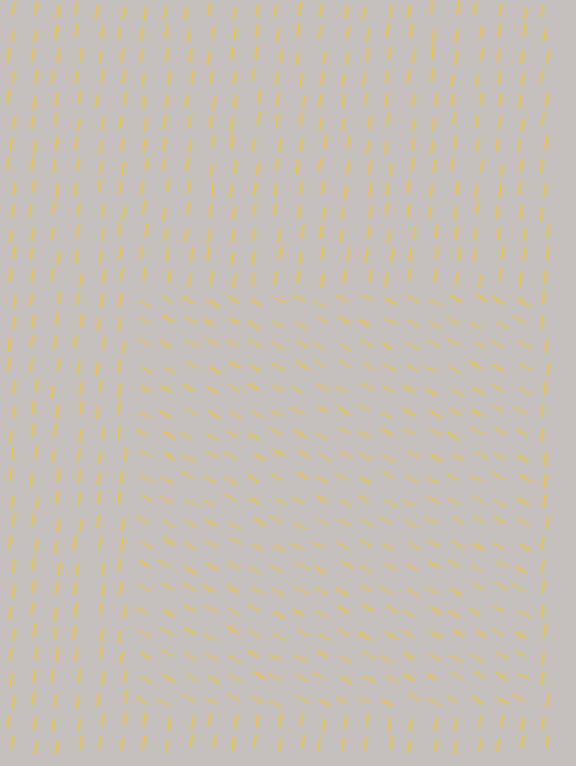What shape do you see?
I see a rectangle.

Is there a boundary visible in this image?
Yes, there is a texture boundary formed by a change in line orientation.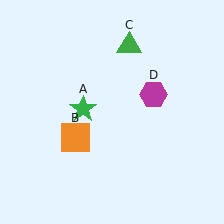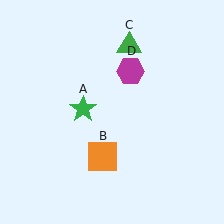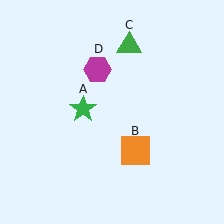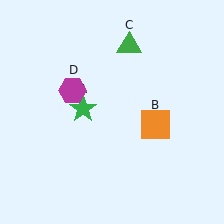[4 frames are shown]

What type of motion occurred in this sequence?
The orange square (object B), magenta hexagon (object D) rotated counterclockwise around the center of the scene.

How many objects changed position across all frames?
2 objects changed position: orange square (object B), magenta hexagon (object D).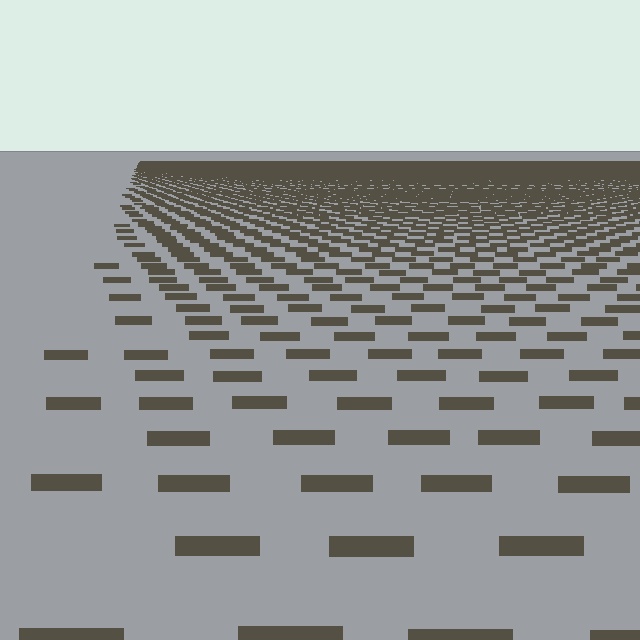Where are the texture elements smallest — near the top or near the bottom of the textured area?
Near the top.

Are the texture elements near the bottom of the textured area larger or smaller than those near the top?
Larger. Near the bottom, elements are closer to the viewer and appear at a bigger on-screen size.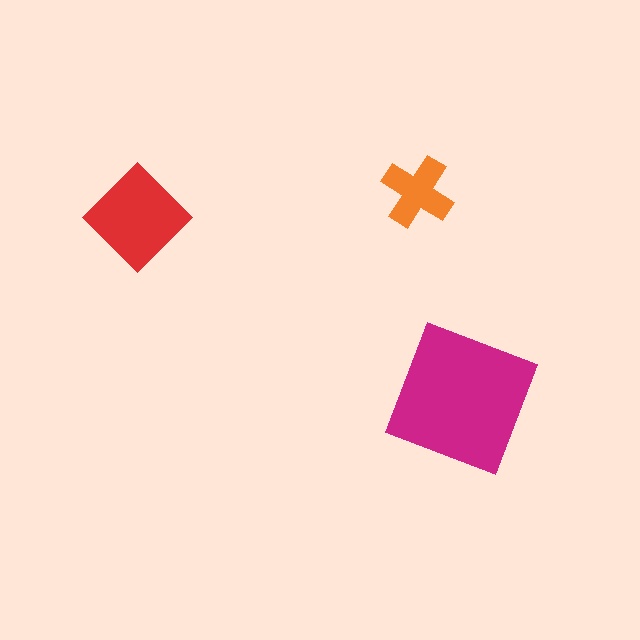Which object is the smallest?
The orange cross.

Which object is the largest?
The magenta square.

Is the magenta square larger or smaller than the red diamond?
Larger.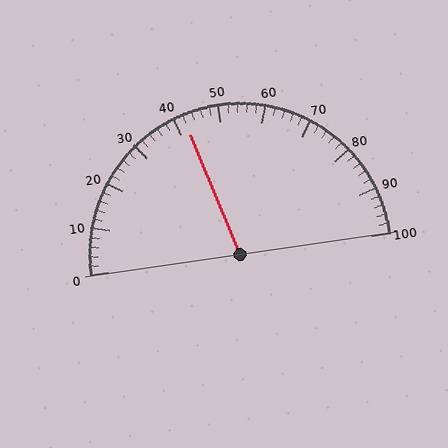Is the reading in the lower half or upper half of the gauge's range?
The reading is in the lower half of the range (0 to 100).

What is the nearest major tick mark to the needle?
The nearest major tick mark is 40.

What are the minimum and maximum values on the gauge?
The gauge ranges from 0 to 100.